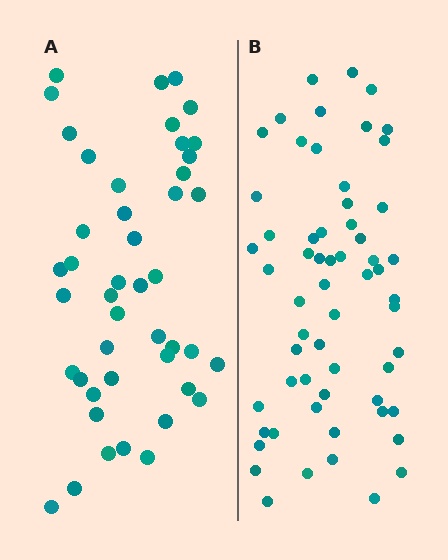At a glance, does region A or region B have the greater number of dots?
Region B (the right region) has more dots.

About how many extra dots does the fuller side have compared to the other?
Region B has approximately 15 more dots than region A.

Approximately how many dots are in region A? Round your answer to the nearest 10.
About 40 dots. (The exact count is 45, which rounds to 40.)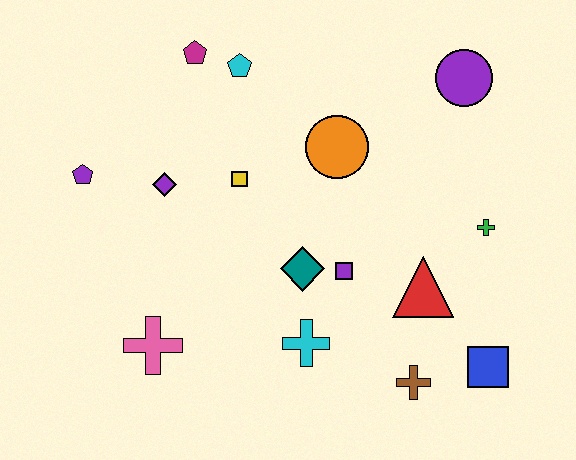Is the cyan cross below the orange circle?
Yes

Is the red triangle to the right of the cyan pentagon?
Yes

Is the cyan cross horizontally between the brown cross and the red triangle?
No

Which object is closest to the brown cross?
The blue square is closest to the brown cross.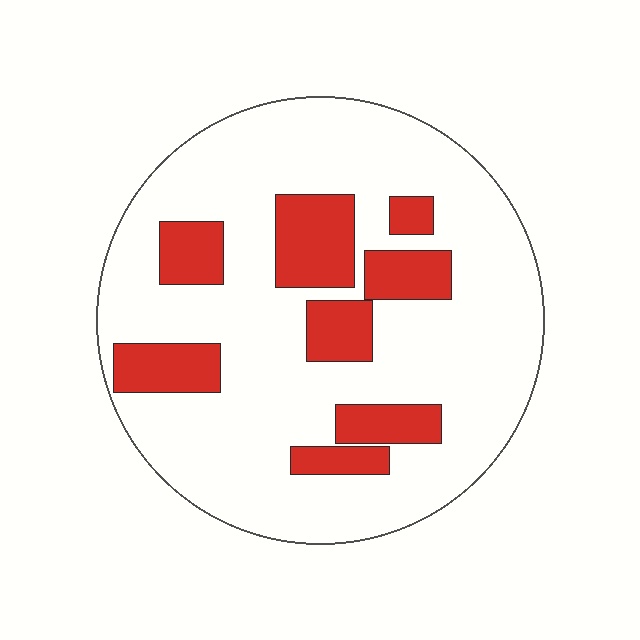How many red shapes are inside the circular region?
8.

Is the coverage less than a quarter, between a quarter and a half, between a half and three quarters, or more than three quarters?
Less than a quarter.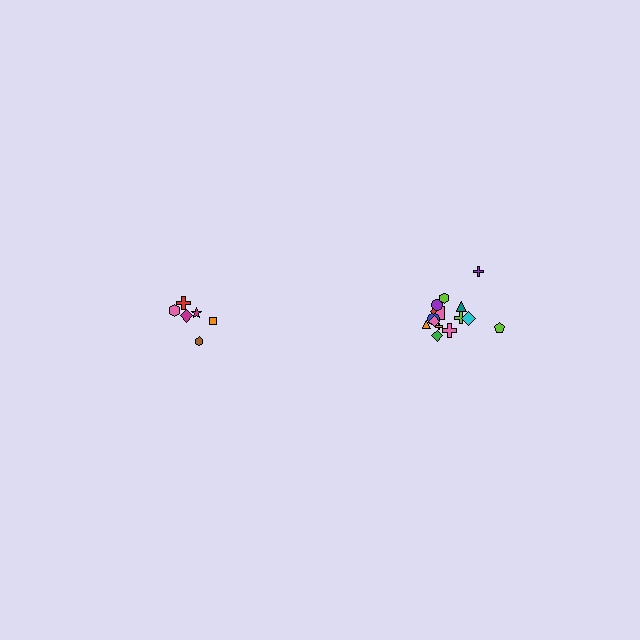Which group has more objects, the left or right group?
The right group.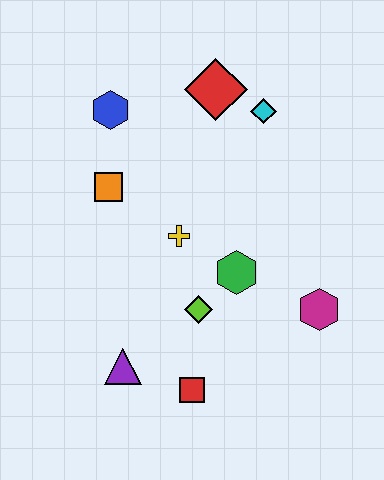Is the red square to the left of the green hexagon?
Yes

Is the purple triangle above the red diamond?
No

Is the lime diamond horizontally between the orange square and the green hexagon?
Yes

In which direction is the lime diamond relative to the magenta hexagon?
The lime diamond is to the left of the magenta hexagon.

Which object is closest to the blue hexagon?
The orange square is closest to the blue hexagon.